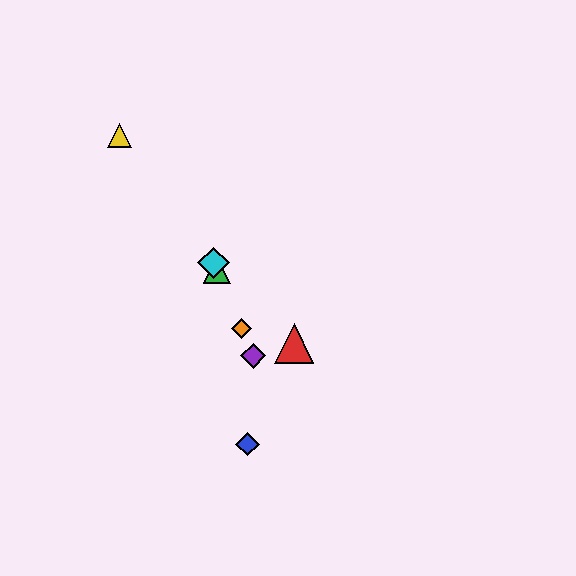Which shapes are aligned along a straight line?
The green triangle, the purple diamond, the orange diamond, the cyan diamond are aligned along a straight line.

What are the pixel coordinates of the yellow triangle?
The yellow triangle is at (120, 136).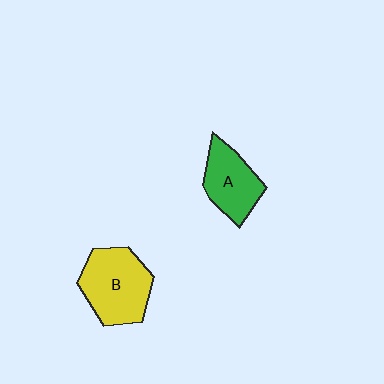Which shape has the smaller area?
Shape A (green).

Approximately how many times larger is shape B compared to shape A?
Approximately 1.4 times.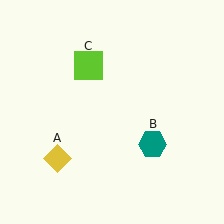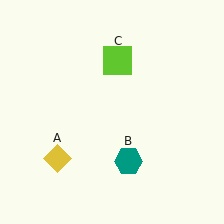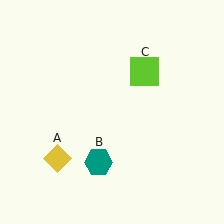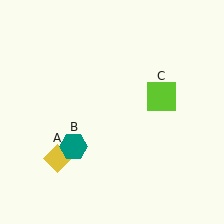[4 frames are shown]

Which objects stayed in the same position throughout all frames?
Yellow diamond (object A) remained stationary.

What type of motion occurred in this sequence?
The teal hexagon (object B), lime square (object C) rotated clockwise around the center of the scene.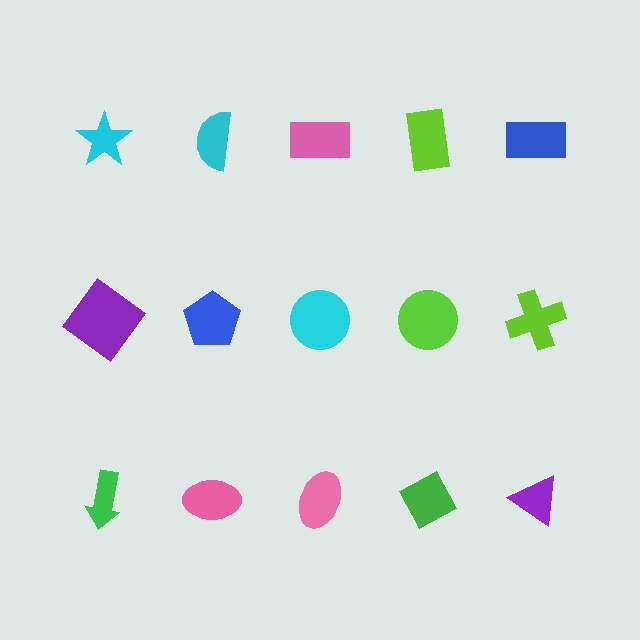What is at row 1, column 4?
A lime rectangle.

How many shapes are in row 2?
5 shapes.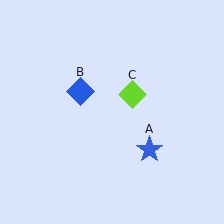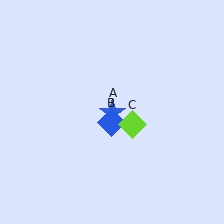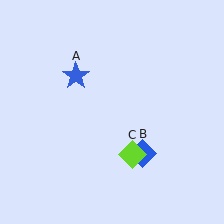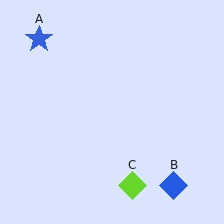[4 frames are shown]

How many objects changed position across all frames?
3 objects changed position: blue star (object A), blue diamond (object B), lime diamond (object C).